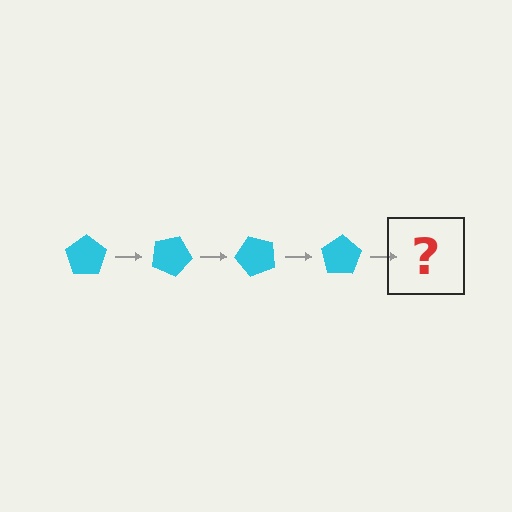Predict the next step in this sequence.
The next step is a cyan pentagon rotated 100 degrees.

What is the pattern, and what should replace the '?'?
The pattern is that the pentagon rotates 25 degrees each step. The '?' should be a cyan pentagon rotated 100 degrees.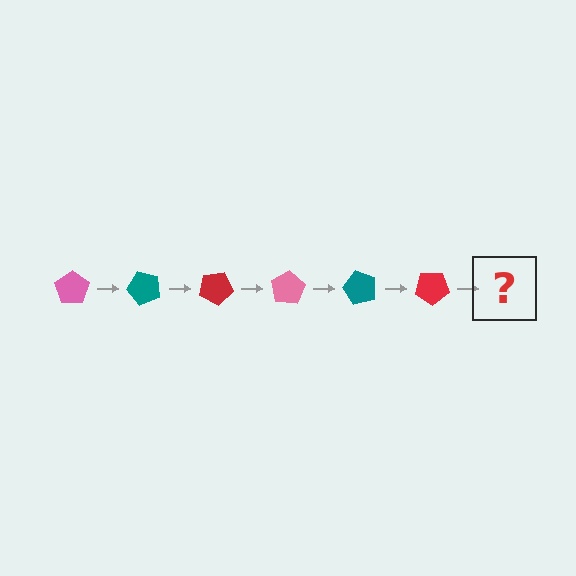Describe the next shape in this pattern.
It should be a pink pentagon, rotated 300 degrees from the start.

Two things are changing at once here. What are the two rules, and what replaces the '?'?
The two rules are that it rotates 50 degrees each step and the color cycles through pink, teal, and red. The '?' should be a pink pentagon, rotated 300 degrees from the start.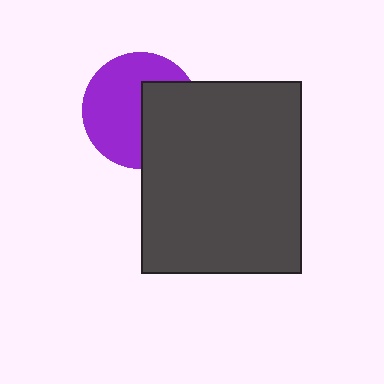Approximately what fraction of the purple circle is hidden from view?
Roughly 39% of the purple circle is hidden behind the dark gray rectangle.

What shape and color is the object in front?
The object in front is a dark gray rectangle.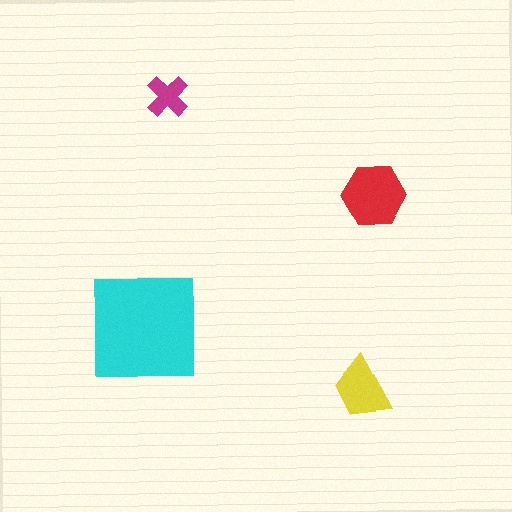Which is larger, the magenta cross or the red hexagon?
The red hexagon.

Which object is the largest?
The cyan square.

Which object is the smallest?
The magenta cross.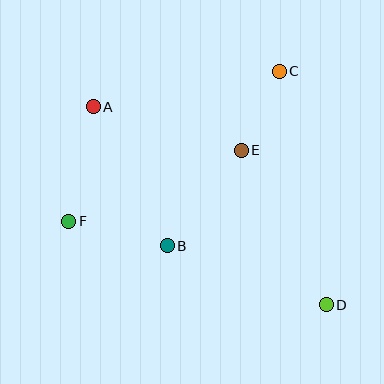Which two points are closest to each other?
Points C and E are closest to each other.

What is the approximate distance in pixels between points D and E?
The distance between D and E is approximately 177 pixels.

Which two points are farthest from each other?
Points A and D are farthest from each other.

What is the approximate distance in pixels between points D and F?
The distance between D and F is approximately 271 pixels.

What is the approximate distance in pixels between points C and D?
The distance between C and D is approximately 239 pixels.